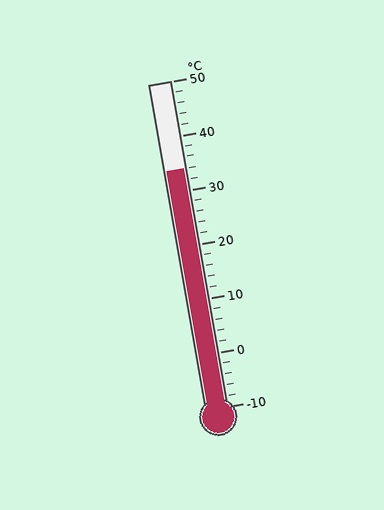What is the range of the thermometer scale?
The thermometer scale ranges from -10°C to 50°C.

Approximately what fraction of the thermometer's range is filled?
The thermometer is filled to approximately 75% of its range.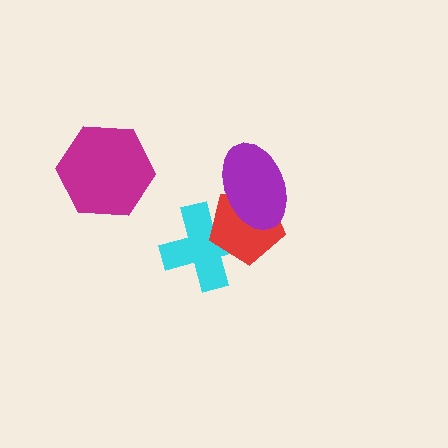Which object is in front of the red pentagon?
The purple ellipse is in front of the red pentagon.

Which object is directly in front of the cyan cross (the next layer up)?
The red pentagon is directly in front of the cyan cross.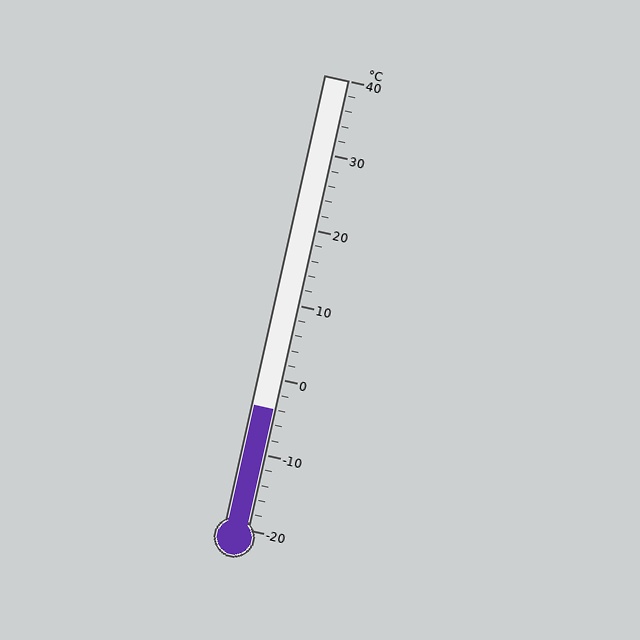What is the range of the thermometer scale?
The thermometer scale ranges from -20°C to 40°C.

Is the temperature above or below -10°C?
The temperature is above -10°C.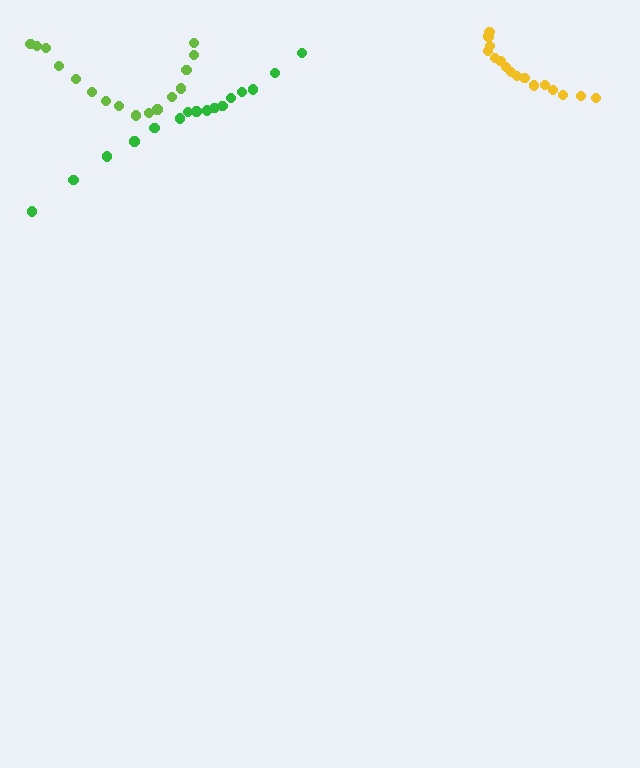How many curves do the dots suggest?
There are 3 distinct paths.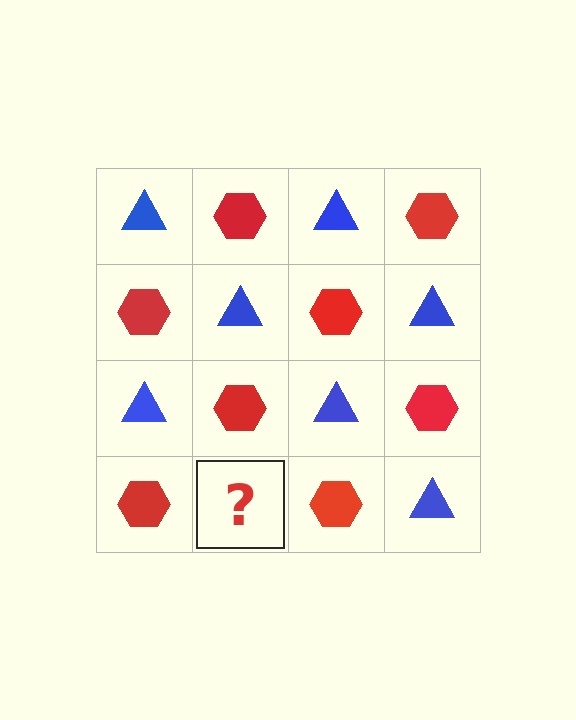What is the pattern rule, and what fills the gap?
The rule is that it alternates blue triangle and red hexagon in a checkerboard pattern. The gap should be filled with a blue triangle.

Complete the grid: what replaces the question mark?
The question mark should be replaced with a blue triangle.